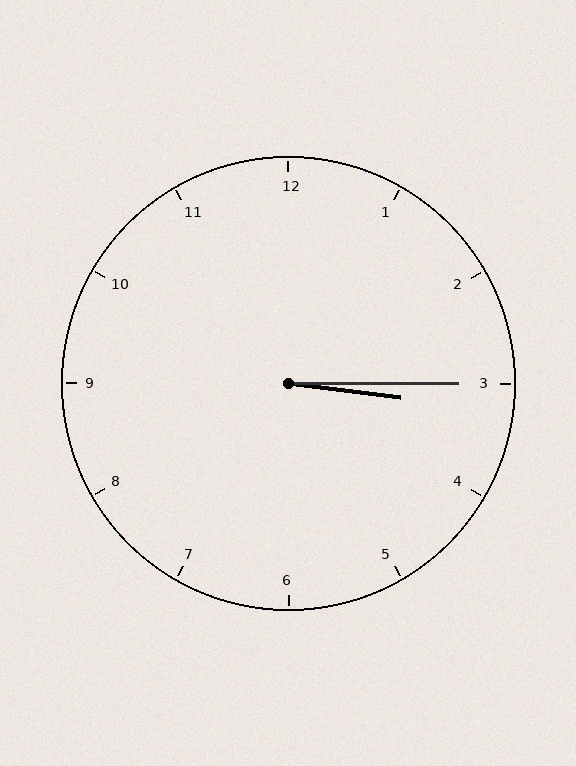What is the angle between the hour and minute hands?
Approximately 8 degrees.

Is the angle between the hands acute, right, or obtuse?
It is acute.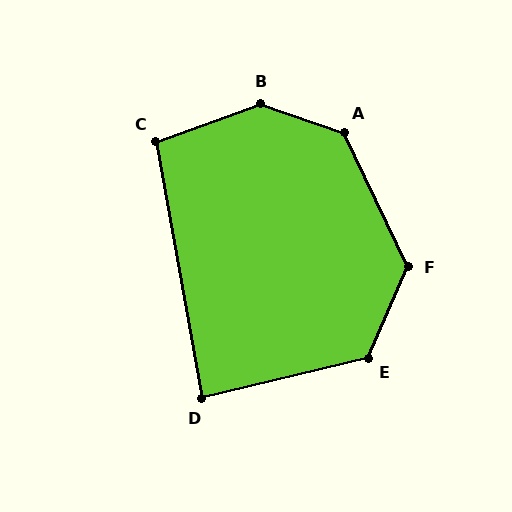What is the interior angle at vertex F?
Approximately 132 degrees (obtuse).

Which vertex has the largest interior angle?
B, at approximately 142 degrees.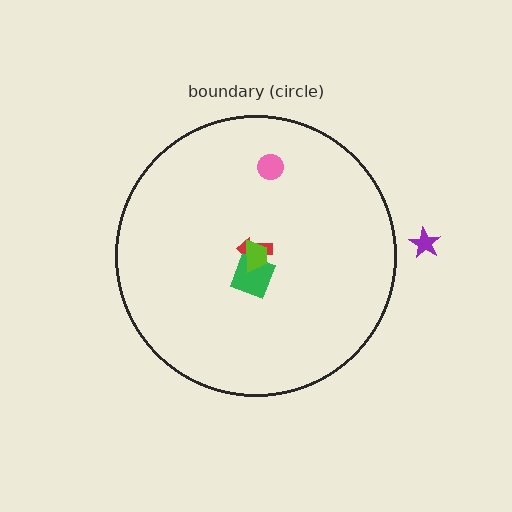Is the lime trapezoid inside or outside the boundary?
Inside.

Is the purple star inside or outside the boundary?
Outside.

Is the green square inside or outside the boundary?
Inside.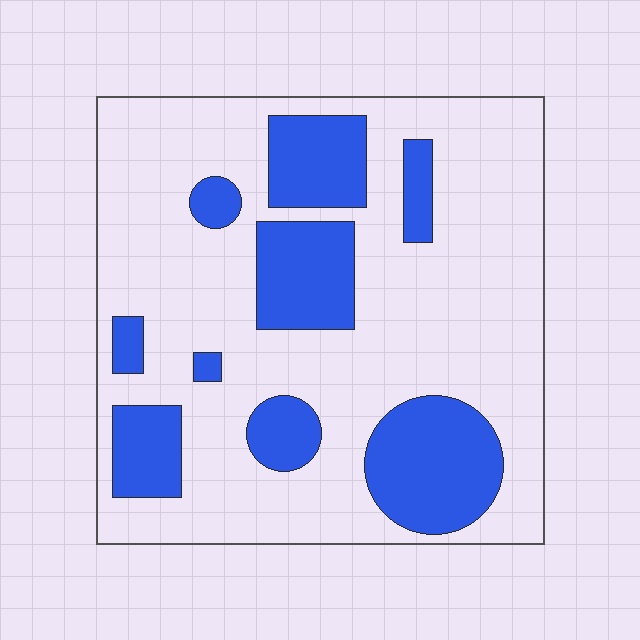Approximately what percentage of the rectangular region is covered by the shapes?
Approximately 25%.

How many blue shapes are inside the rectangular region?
9.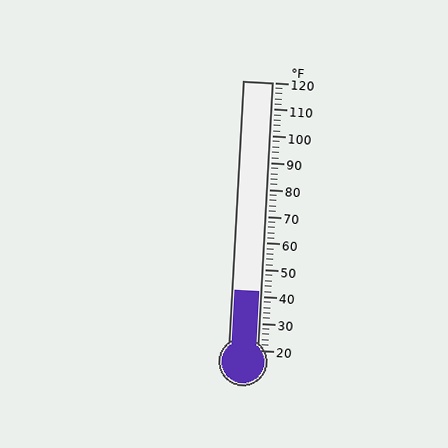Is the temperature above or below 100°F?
The temperature is below 100°F.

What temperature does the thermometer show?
The thermometer shows approximately 42°F.